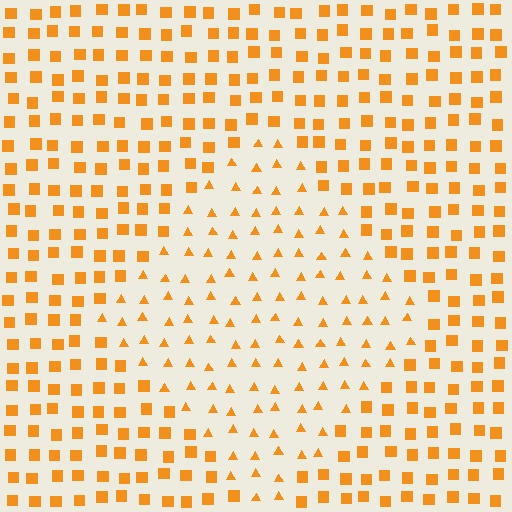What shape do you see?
I see a diamond.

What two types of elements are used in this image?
The image uses triangles inside the diamond region and squares outside it.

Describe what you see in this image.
The image is filled with small orange elements arranged in a uniform grid. A diamond-shaped region contains triangles, while the surrounding area contains squares. The boundary is defined purely by the change in element shape.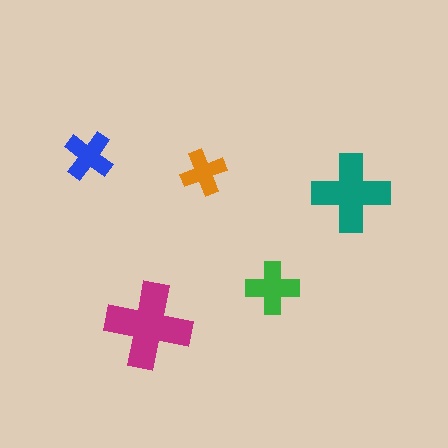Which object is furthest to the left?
The blue cross is leftmost.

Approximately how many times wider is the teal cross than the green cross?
About 1.5 times wider.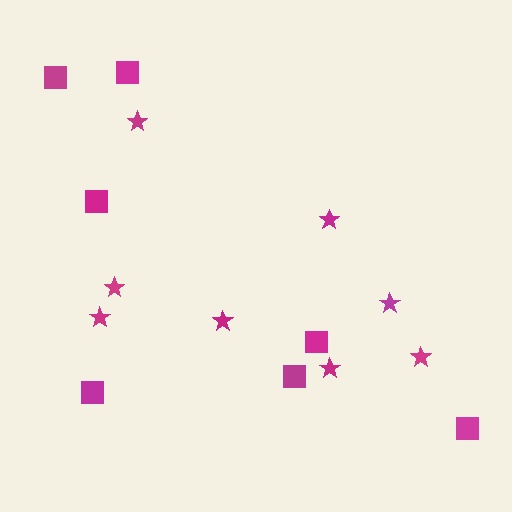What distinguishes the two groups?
There are 2 groups: one group of stars (8) and one group of squares (7).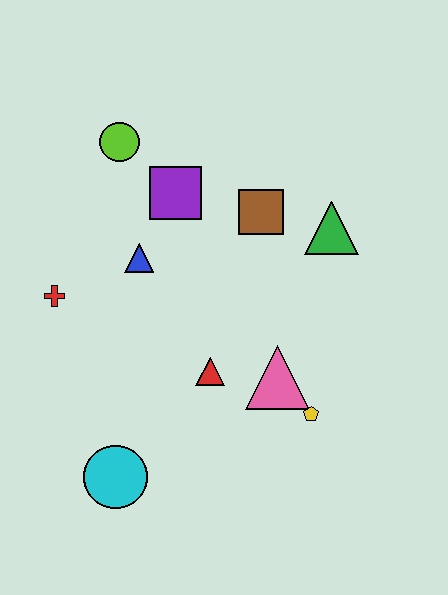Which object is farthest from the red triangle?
The lime circle is farthest from the red triangle.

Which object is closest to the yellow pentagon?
The pink triangle is closest to the yellow pentagon.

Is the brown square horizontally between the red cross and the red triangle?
No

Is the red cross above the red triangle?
Yes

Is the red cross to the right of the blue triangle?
No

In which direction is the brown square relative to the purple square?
The brown square is to the right of the purple square.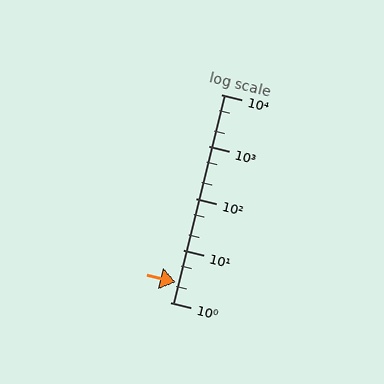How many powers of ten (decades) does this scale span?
The scale spans 4 decades, from 1 to 10000.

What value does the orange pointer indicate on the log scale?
The pointer indicates approximately 2.4.